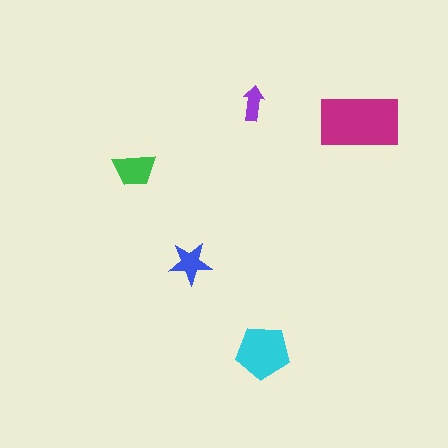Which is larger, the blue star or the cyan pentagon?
The cyan pentagon.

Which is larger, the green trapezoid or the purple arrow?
The green trapezoid.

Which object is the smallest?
The purple arrow.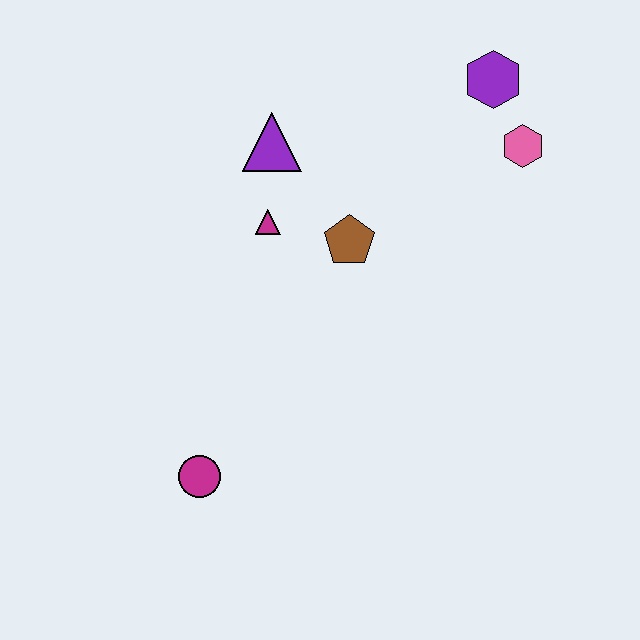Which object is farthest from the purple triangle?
The magenta circle is farthest from the purple triangle.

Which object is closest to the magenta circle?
The magenta triangle is closest to the magenta circle.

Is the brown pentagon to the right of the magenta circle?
Yes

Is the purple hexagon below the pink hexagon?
No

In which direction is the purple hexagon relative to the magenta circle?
The purple hexagon is above the magenta circle.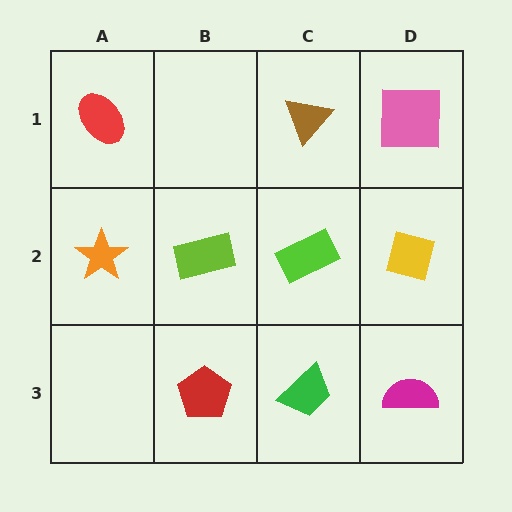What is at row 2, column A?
An orange star.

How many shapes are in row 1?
3 shapes.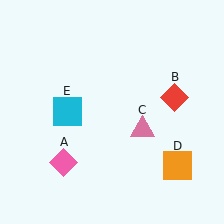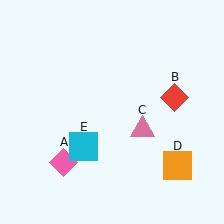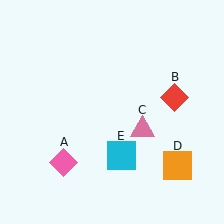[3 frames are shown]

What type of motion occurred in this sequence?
The cyan square (object E) rotated counterclockwise around the center of the scene.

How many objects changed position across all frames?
1 object changed position: cyan square (object E).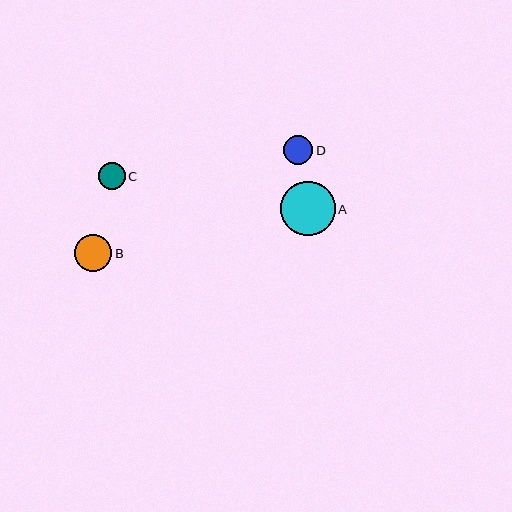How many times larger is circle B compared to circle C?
Circle B is approximately 1.4 times the size of circle C.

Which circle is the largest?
Circle A is the largest with a size of approximately 55 pixels.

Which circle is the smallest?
Circle C is the smallest with a size of approximately 27 pixels.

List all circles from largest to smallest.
From largest to smallest: A, B, D, C.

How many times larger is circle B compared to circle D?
Circle B is approximately 1.3 times the size of circle D.